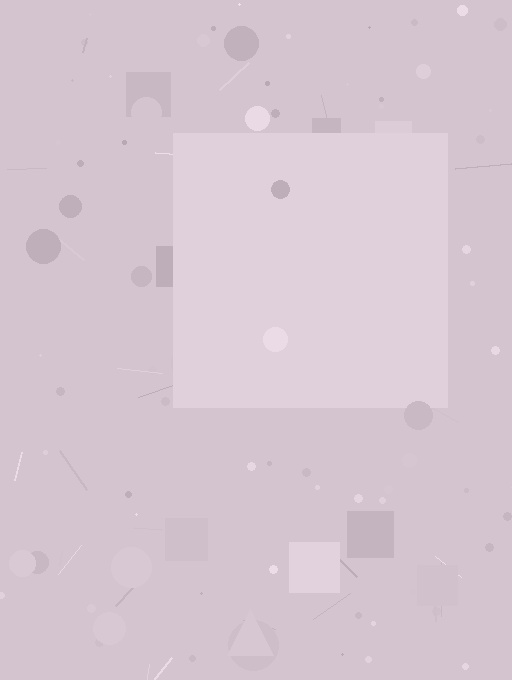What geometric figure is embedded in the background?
A square is embedded in the background.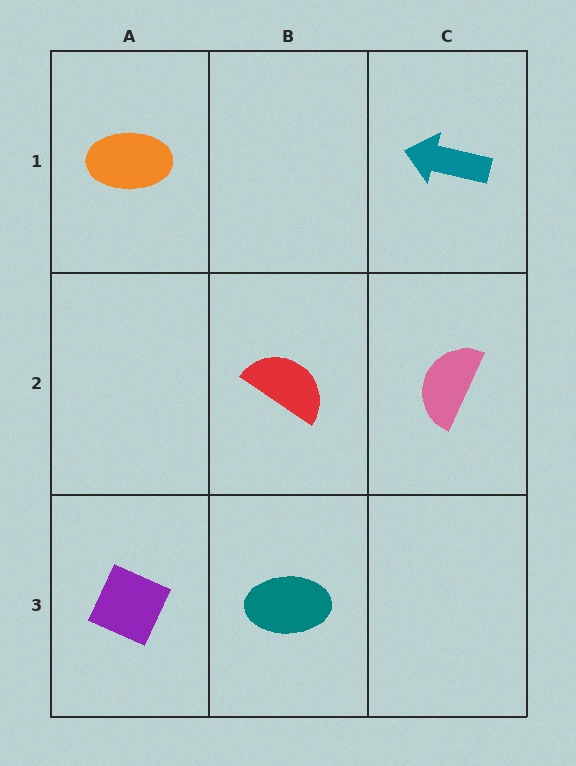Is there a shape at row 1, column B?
No, that cell is empty.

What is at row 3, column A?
A purple diamond.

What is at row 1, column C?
A teal arrow.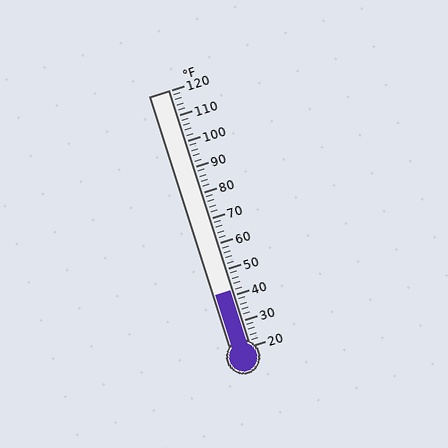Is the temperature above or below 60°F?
The temperature is below 60°F.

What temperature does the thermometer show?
The thermometer shows approximately 42°F.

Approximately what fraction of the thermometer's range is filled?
The thermometer is filled to approximately 20% of its range.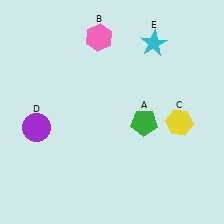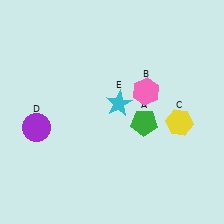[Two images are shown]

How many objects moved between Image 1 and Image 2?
2 objects moved between the two images.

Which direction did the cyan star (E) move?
The cyan star (E) moved down.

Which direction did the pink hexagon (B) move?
The pink hexagon (B) moved down.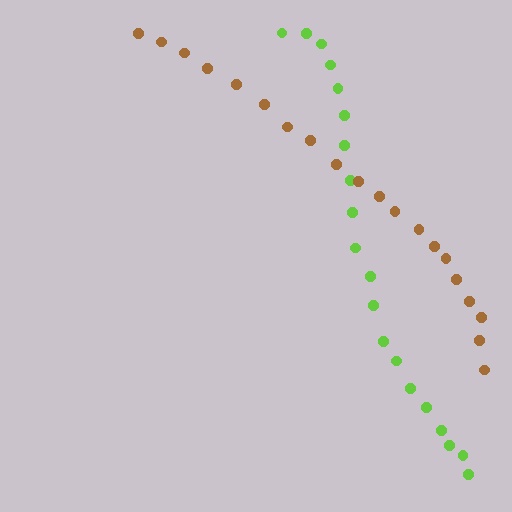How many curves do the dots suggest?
There are 2 distinct paths.